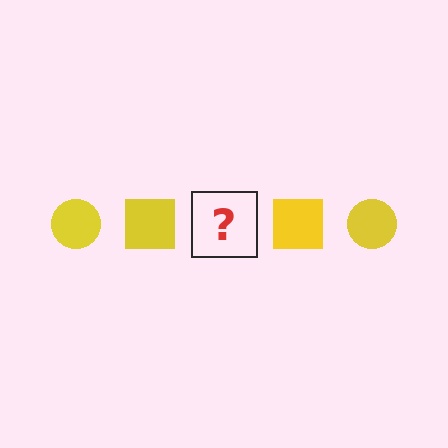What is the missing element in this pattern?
The missing element is a yellow circle.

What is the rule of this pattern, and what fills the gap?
The rule is that the pattern cycles through circle, square shapes in yellow. The gap should be filled with a yellow circle.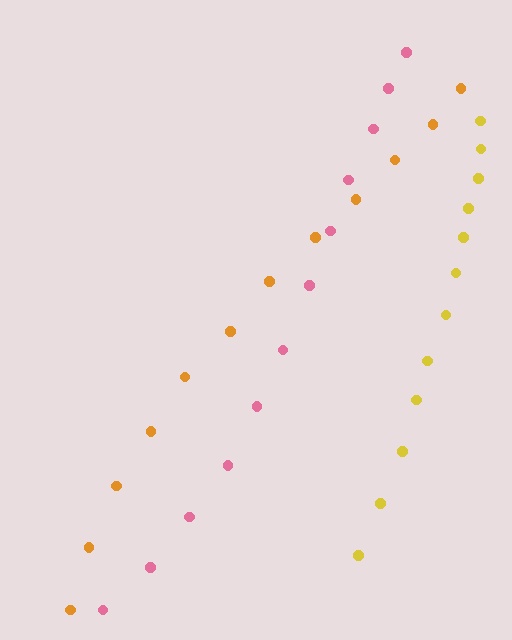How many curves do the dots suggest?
There are 3 distinct paths.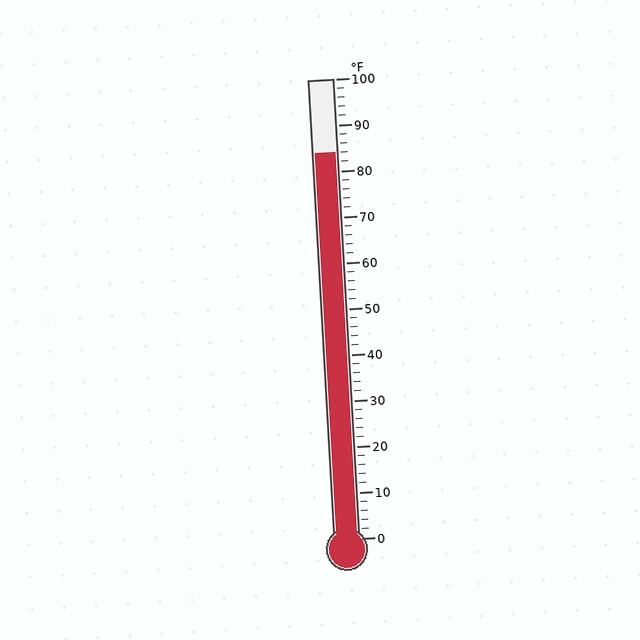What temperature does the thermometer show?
The thermometer shows approximately 84°F.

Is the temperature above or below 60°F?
The temperature is above 60°F.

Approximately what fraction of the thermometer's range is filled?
The thermometer is filled to approximately 85% of its range.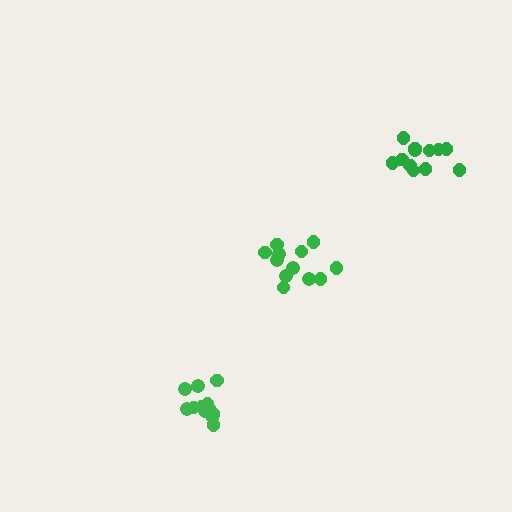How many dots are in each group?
Group 1: 12 dots, Group 2: 12 dots, Group 3: 12 dots (36 total).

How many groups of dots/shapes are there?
There are 3 groups.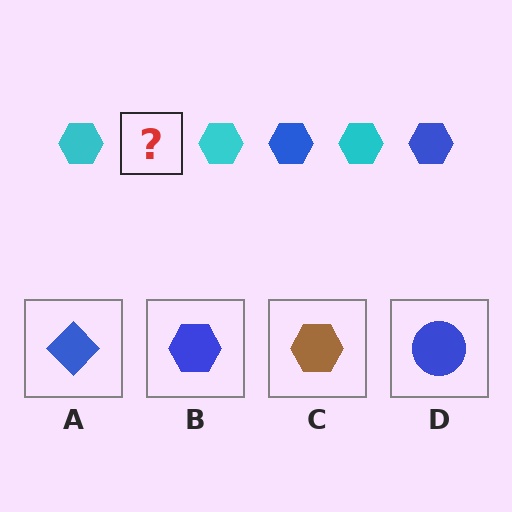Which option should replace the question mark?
Option B.